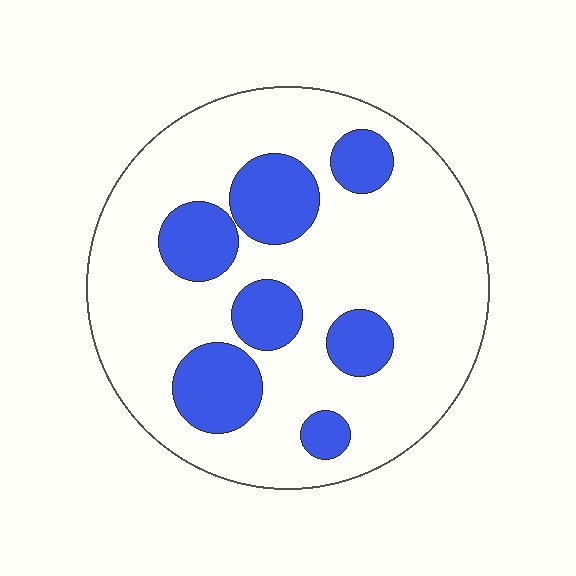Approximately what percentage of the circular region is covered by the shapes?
Approximately 25%.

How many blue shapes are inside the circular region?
7.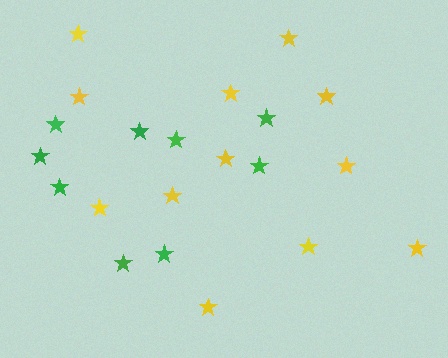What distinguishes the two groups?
There are 2 groups: one group of green stars (9) and one group of yellow stars (12).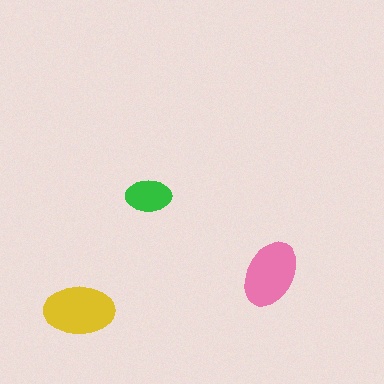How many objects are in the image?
There are 3 objects in the image.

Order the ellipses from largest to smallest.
the yellow one, the pink one, the green one.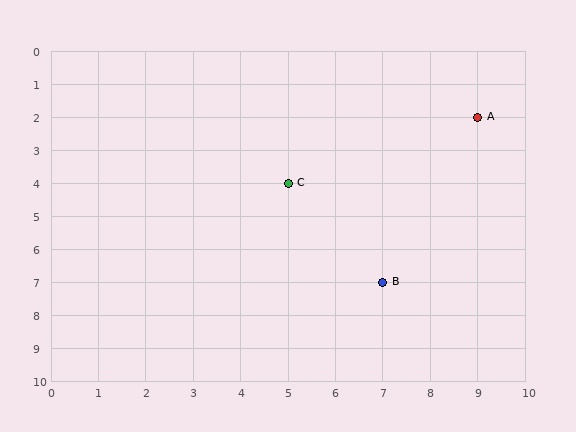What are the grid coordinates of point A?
Point A is at grid coordinates (9, 2).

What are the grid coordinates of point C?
Point C is at grid coordinates (5, 4).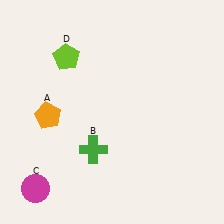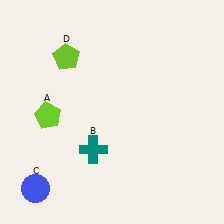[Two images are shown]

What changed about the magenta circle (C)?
In Image 1, C is magenta. In Image 2, it changed to blue.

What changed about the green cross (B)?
In Image 1, B is green. In Image 2, it changed to teal.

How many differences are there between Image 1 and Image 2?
There are 3 differences between the two images.